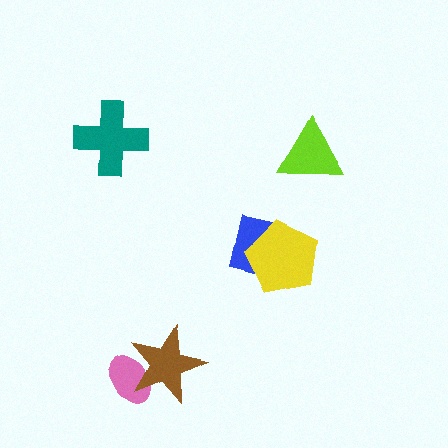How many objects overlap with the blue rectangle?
1 object overlaps with the blue rectangle.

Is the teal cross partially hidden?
No, no other shape covers it.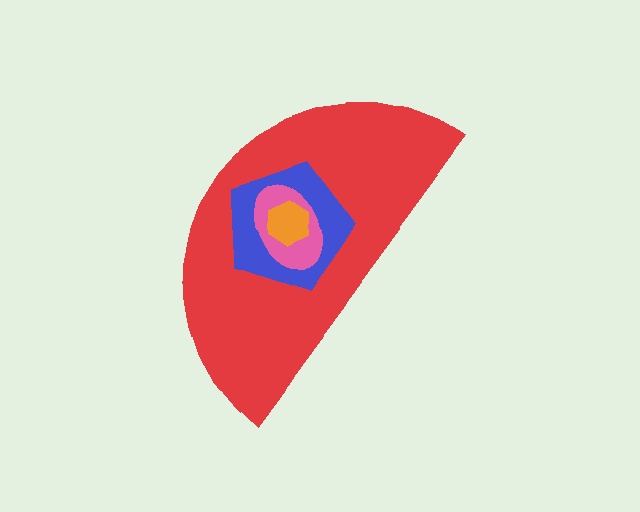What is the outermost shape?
The red semicircle.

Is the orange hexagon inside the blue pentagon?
Yes.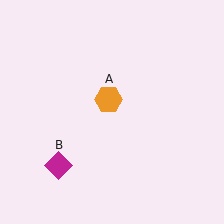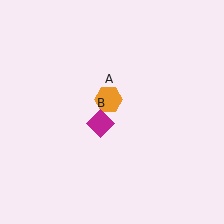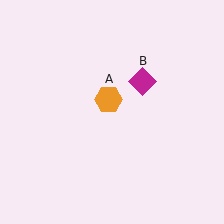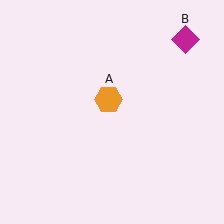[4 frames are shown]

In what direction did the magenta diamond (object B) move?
The magenta diamond (object B) moved up and to the right.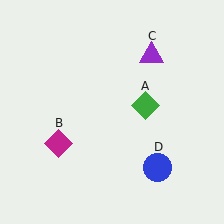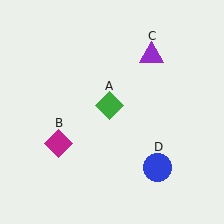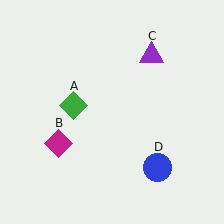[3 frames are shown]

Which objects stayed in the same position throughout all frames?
Magenta diamond (object B) and purple triangle (object C) and blue circle (object D) remained stationary.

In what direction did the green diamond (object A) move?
The green diamond (object A) moved left.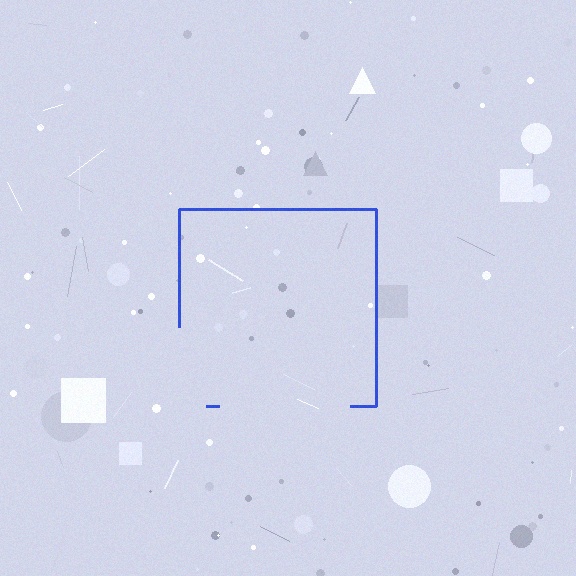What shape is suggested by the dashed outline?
The dashed outline suggests a square.